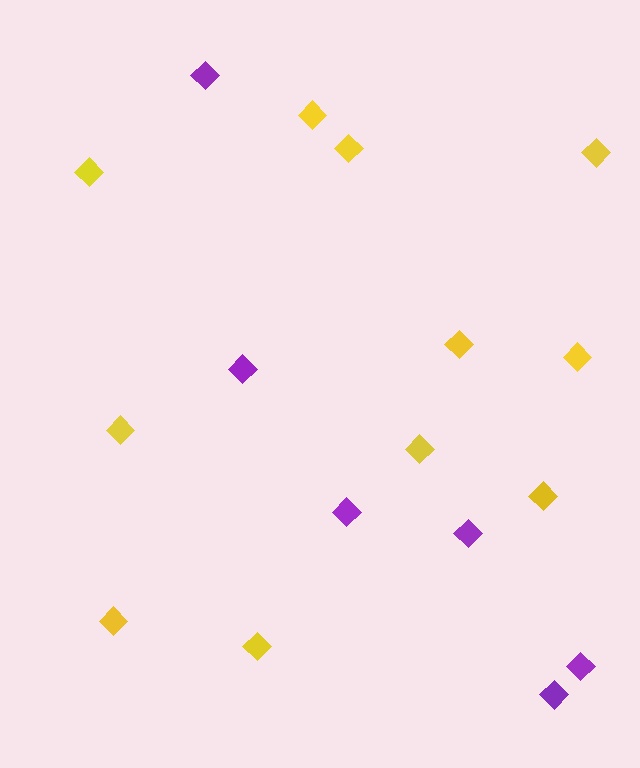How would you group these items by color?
There are 2 groups: one group of purple diamonds (6) and one group of yellow diamonds (11).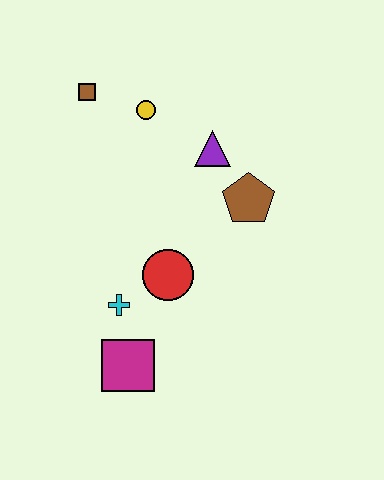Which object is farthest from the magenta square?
The brown square is farthest from the magenta square.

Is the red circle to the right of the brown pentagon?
No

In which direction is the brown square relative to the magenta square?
The brown square is above the magenta square.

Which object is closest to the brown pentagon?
The purple triangle is closest to the brown pentagon.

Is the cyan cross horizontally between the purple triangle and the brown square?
Yes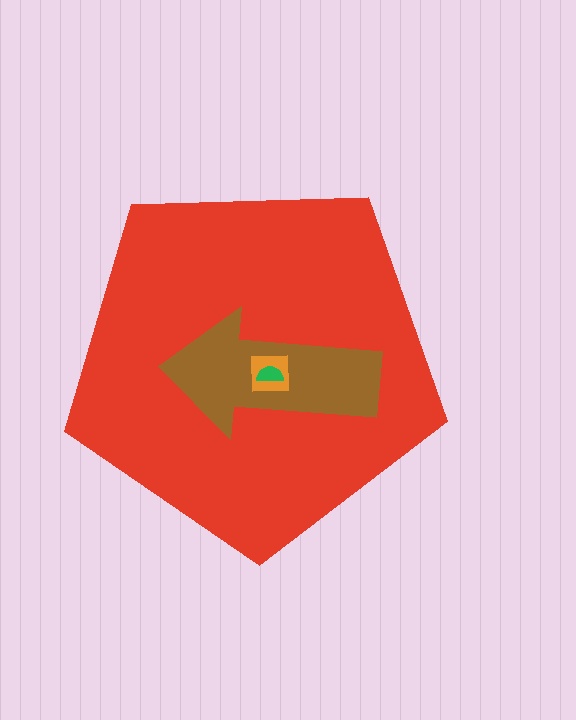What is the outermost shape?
The red pentagon.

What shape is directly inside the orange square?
The green semicircle.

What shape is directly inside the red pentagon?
The brown arrow.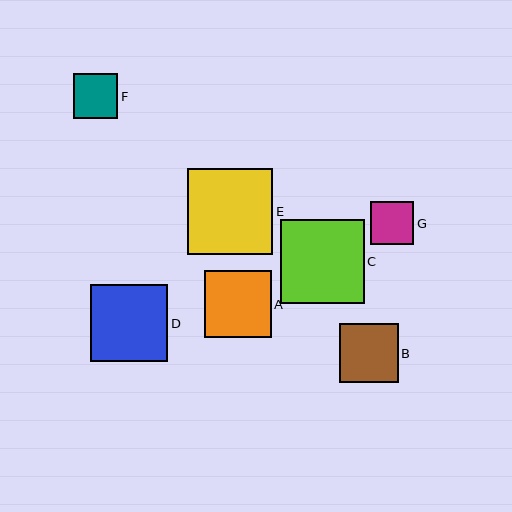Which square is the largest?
Square E is the largest with a size of approximately 85 pixels.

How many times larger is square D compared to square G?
Square D is approximately 1.8 times the size of square G.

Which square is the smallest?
Square G is the smallest with a size of approximately 43 pixels.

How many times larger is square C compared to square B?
Square C is approximately 1.4 times the size of square B.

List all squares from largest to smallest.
From largest to smallest: E, C, D, A, B, F, G.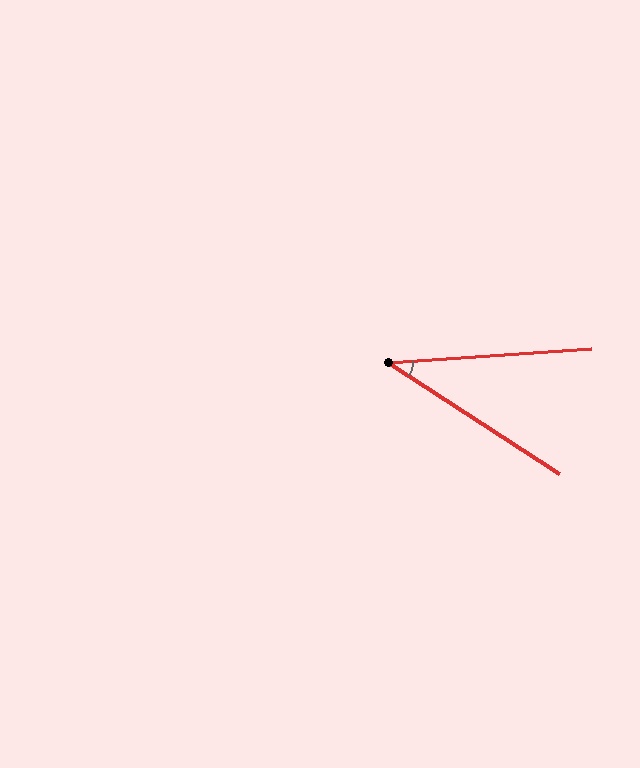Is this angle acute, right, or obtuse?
It is acute.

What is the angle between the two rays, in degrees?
Approximately 37 degrees.